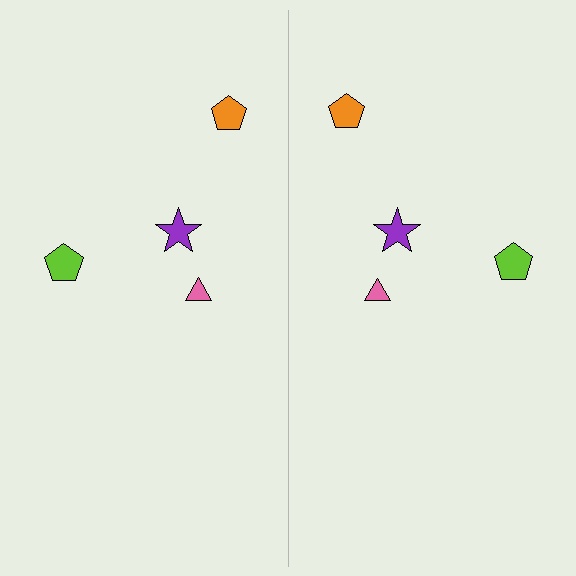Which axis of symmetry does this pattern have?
The pattern has a vertical axis of symmetry running through the center of the image.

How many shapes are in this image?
There are 8 shapes in this image.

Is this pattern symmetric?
Yes, this pattern has bilateral (reflection) symmetry.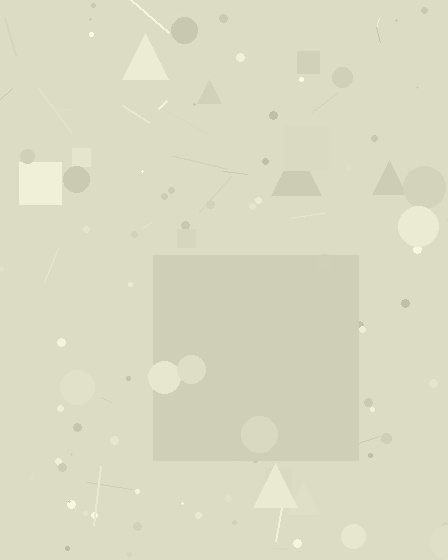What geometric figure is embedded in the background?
A square is embedded in the background.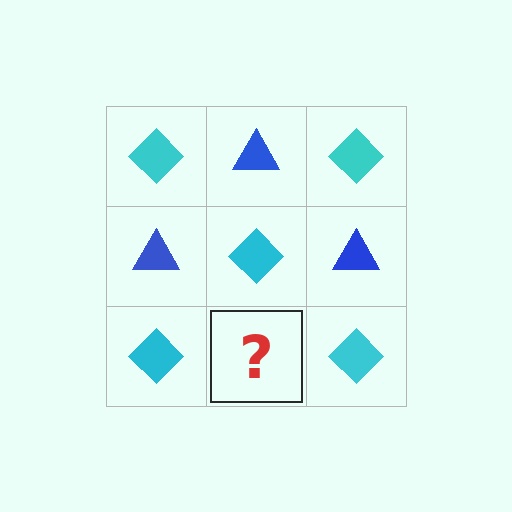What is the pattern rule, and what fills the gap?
The rule is that it alternates cyan diamond and blue triangle in a checkerboard pattern. The gap should be filled with a blue triangle.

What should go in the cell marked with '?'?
The missing cell should contain a blue triangle.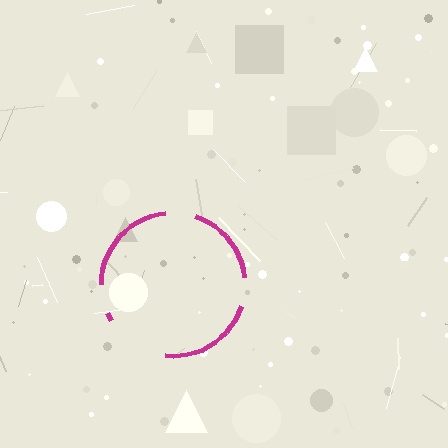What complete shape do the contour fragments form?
The contour fragments form a circle.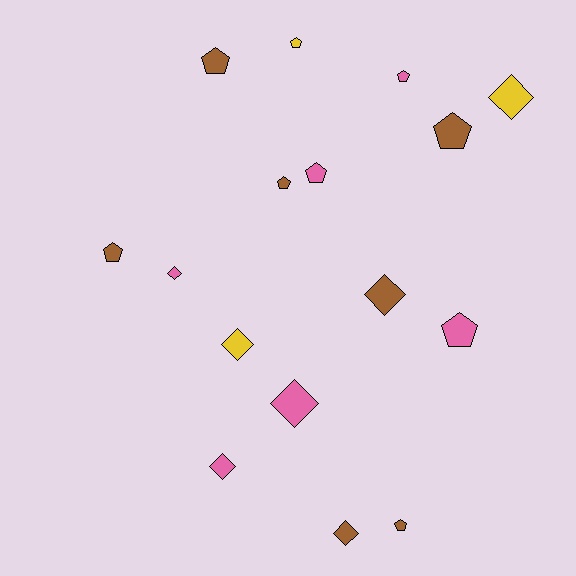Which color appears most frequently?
Brown, with 7 objects.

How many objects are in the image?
There are 16 objects.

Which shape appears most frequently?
Pentagon, with 9 objects.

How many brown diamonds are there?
There are 2 brown diamonds.